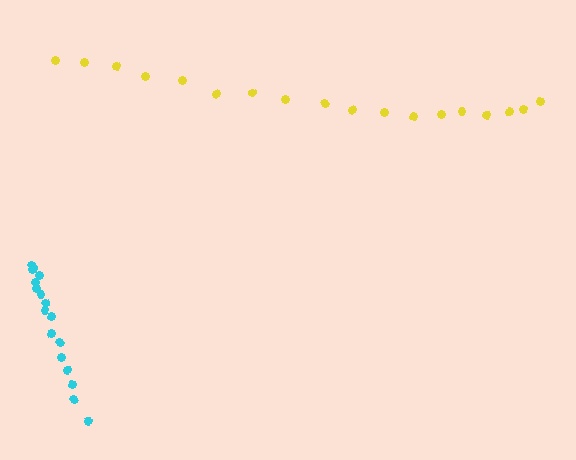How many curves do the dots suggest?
There are 2 distinct paths.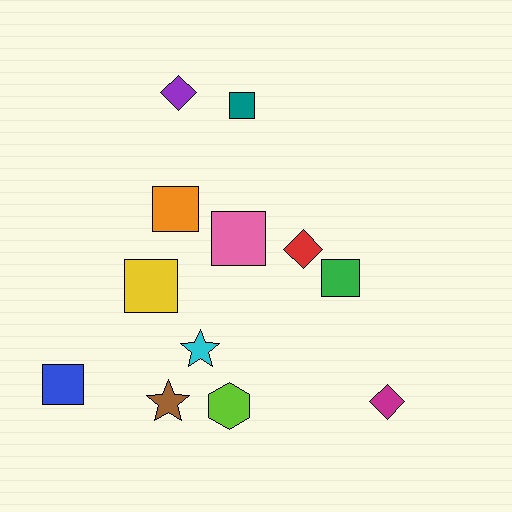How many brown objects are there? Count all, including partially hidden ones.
There is 1 brown object.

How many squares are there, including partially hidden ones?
There are 6 squares.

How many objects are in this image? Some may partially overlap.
There are 12 objects.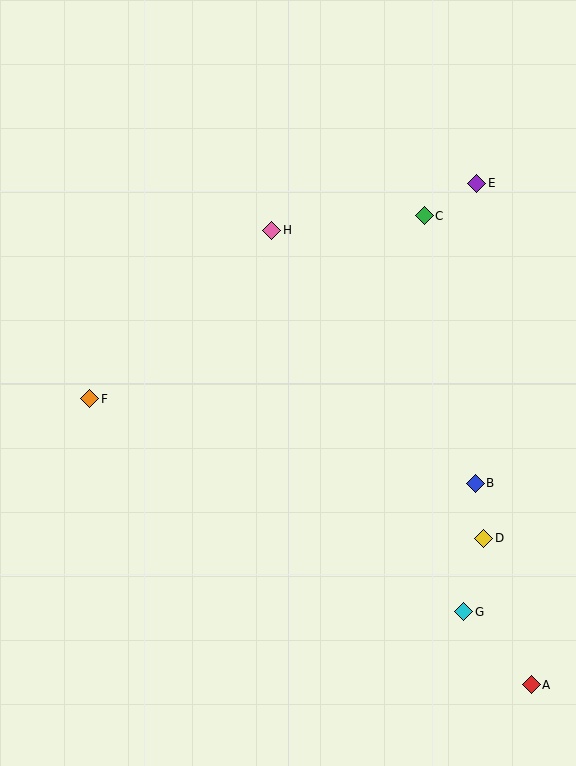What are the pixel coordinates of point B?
Point B is at (475, 483).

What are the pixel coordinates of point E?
Point E is at (477, 183).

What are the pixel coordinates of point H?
Point H is at (272, 230).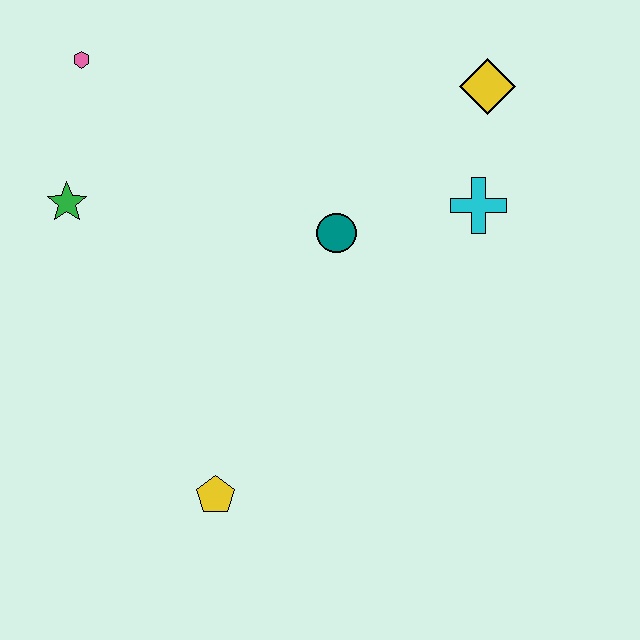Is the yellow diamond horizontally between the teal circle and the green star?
No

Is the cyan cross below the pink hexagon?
Yes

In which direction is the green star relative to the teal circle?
The green star is to the left of the teal circle.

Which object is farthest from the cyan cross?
The pink hexagon is farthest from the cyan cross.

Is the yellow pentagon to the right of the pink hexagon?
Yes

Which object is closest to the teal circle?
The cyan cross is closest to the teal circle.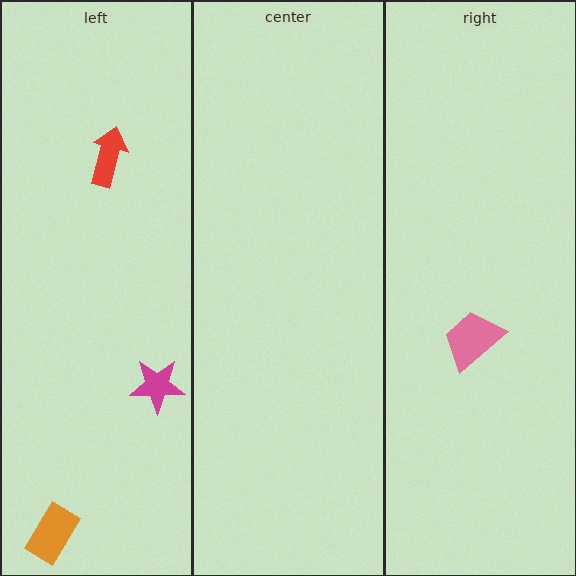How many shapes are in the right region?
1.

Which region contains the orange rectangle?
The left region.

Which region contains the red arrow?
The left region.